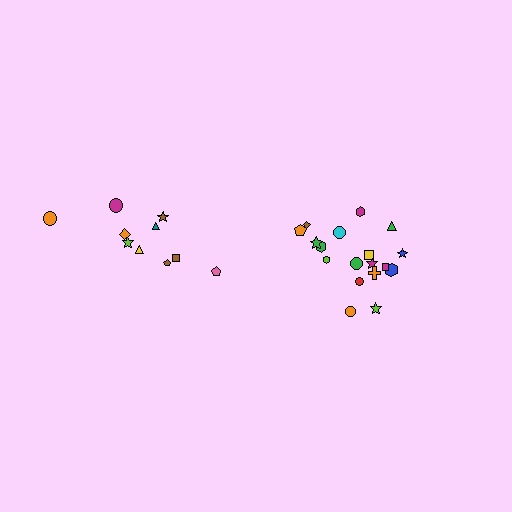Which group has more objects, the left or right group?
The right group.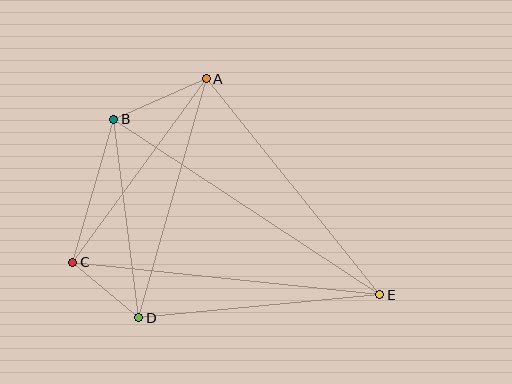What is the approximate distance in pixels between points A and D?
The distance between A and D is approximately 248 pixels.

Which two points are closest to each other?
Points C and D are closest to each other.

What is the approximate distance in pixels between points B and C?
The distance between B and C is approximately 149 pixels.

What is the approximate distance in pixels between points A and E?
The distance between A and E is approximately 277 pixels.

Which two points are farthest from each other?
Points B and E are farthest from each other.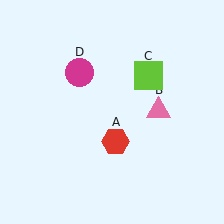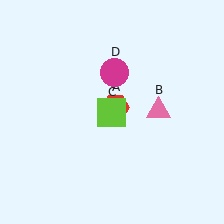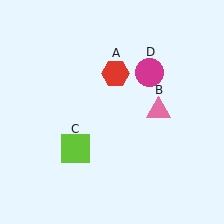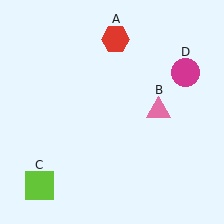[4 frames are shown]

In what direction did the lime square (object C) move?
The lime square (object C) moved down and to the left.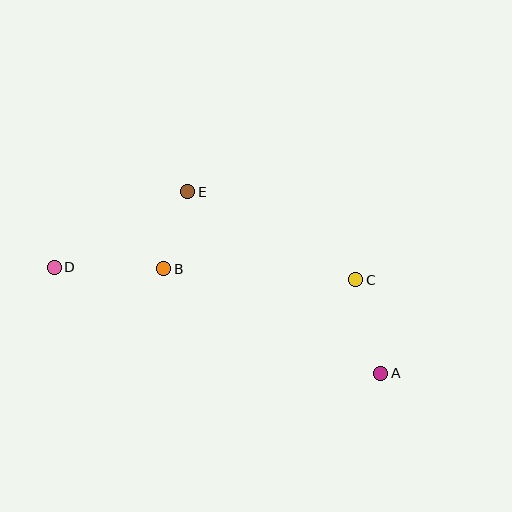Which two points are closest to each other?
Points B and E are closest to each other.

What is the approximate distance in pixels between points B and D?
The distance between B and D is approximately 109 pixels.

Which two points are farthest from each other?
Points A and D are farthest from each other.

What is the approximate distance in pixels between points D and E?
The distance between D and E is approximately 153 pixels.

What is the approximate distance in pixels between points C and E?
The distance between C and E is approximately 190 pixels.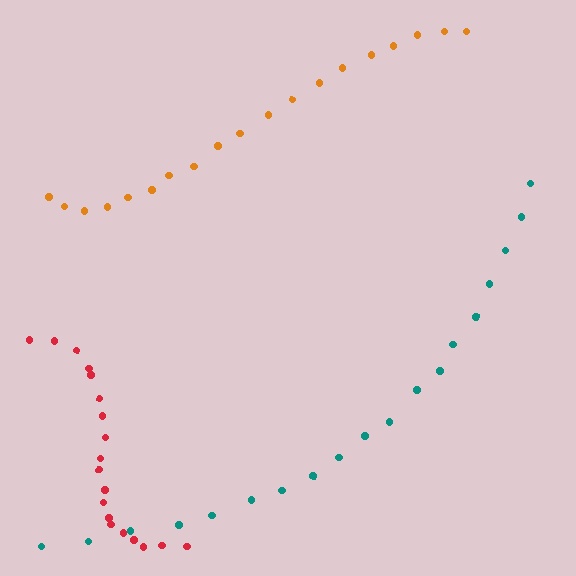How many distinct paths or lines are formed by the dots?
There are 3 distinct paths.